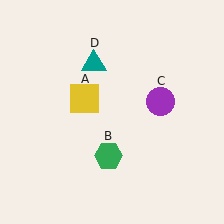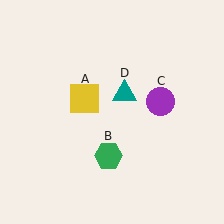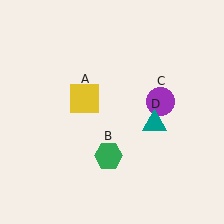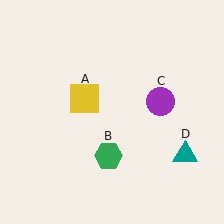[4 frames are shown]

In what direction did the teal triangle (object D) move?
The teal triangle (object D) moved down and to the right.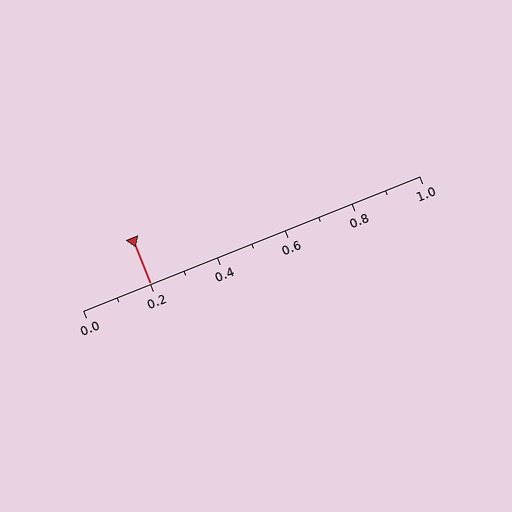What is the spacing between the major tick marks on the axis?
The major ticks are spaced 0.2 apart.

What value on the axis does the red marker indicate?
The marker indicates approximately 0.2.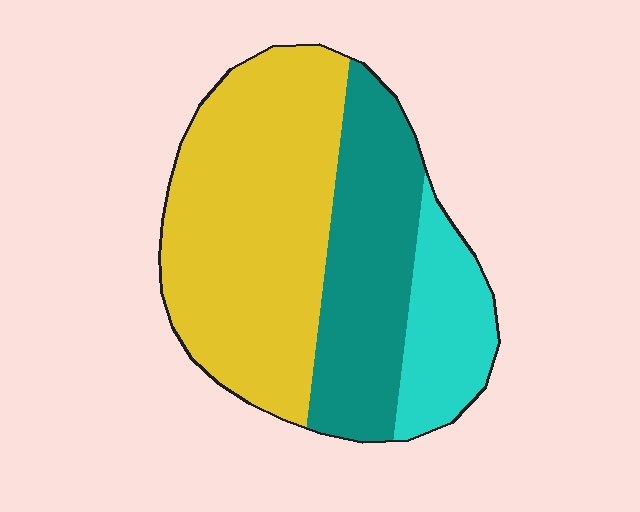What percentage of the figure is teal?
Teal takes up about one third (1/3) of the figure.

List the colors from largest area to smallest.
From largest to smallest: yellow, teal, cyan.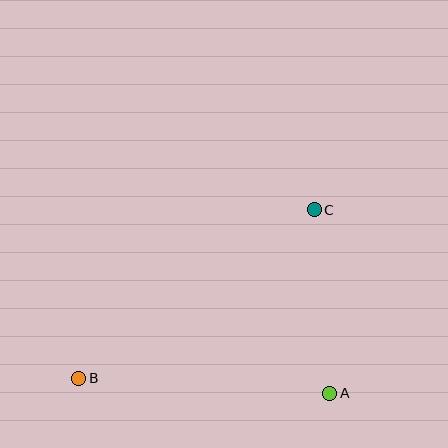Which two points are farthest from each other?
Points B and C are farthest from each other.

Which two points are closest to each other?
Points A and C are closest to each other.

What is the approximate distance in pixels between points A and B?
The distance between A and B is approximately 252 pixels.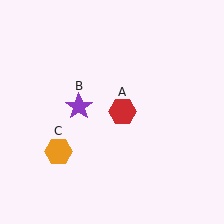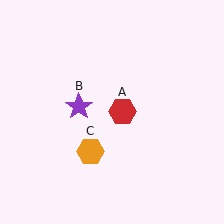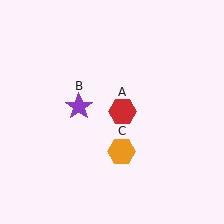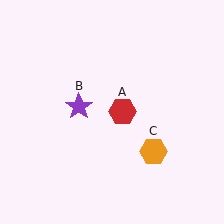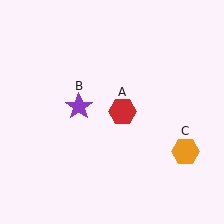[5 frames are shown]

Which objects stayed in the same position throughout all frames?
Red hexagon (object A) and purple star (object B) remained stationary.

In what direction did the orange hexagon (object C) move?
The orange hexagon (object C) moved right.